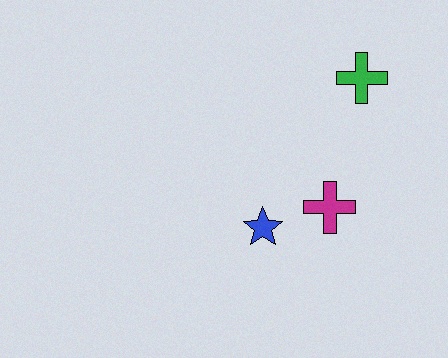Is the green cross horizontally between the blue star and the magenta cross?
No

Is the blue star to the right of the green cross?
No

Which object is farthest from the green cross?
The blue star is farthest from the green cross.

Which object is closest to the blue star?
The magenta cross is closest to the blue star.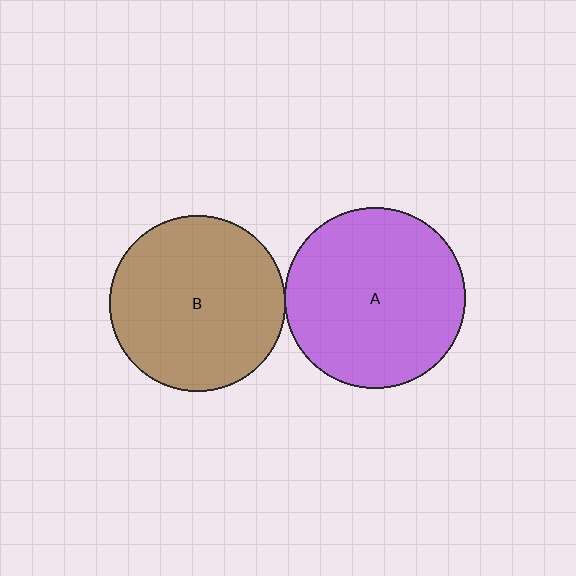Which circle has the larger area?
Circle A (purple).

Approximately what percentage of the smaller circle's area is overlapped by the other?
Approximately 5%.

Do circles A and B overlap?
Yes.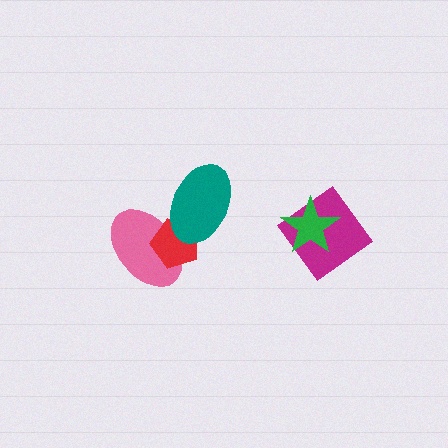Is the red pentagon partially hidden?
Yes, it is partially covered by another shape.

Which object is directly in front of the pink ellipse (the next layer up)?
The red pentagon is directly in front of the pink ellipse.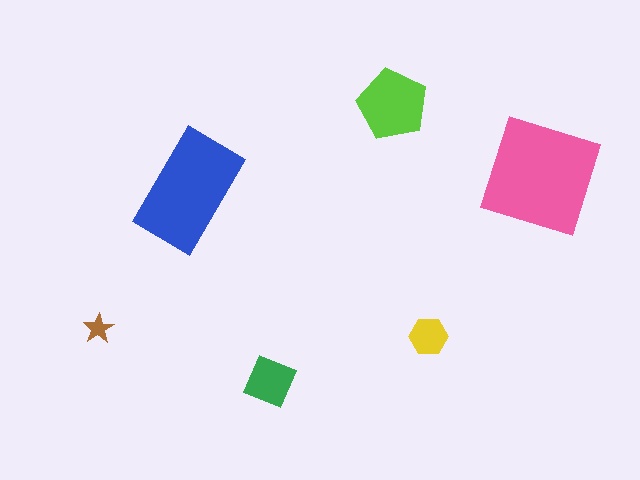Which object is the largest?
The pink square.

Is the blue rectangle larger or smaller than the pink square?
Smaller.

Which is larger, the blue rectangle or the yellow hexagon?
The blue rectangle.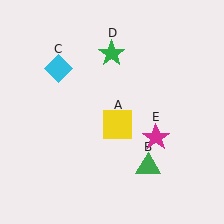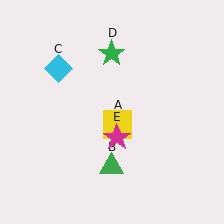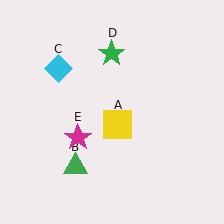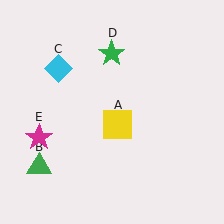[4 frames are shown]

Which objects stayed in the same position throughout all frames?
Yellow square (object A) and cyan diamond (object C) and green star (object D) remained stationary.